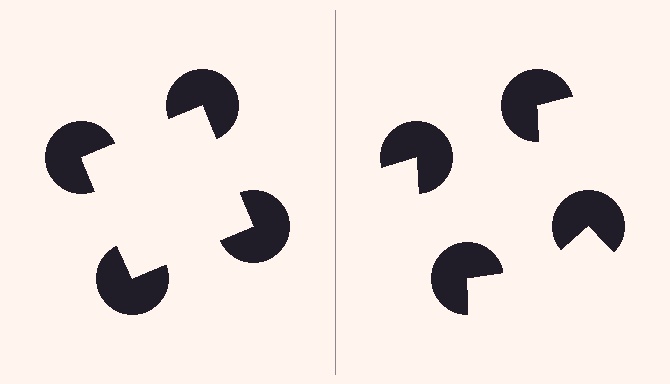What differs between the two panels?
The pac-man discs are positioned identically on both sides; only the wedge orientations differ. On the left they align to a square; on the right they are misaligned.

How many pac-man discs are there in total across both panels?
8 — 4 on each side.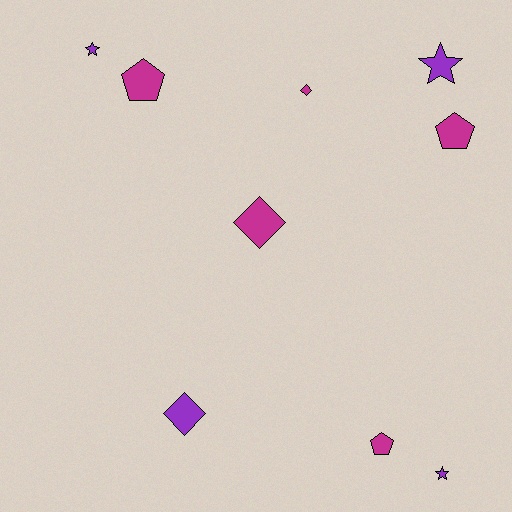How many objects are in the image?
There are 9 objects.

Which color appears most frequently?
Magenta, with 5 objects.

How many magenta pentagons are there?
There are 3 magenta pentagons.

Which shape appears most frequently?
Diamond, with 3 objects.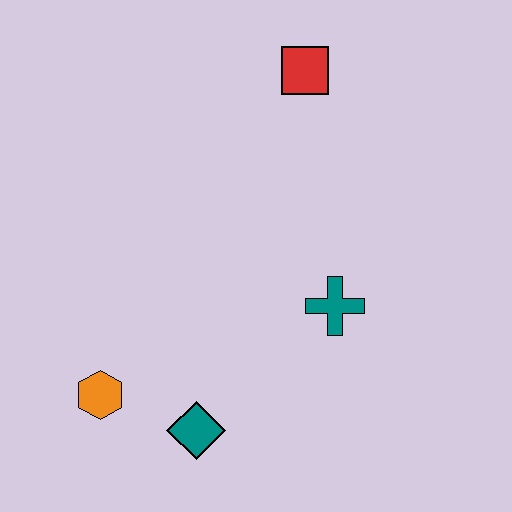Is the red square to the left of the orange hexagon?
No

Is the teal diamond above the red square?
No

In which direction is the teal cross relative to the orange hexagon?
The teal cross is to the right of the orange hexagon.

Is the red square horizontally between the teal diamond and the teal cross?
Yes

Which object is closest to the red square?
The teal cross is closest to the red square.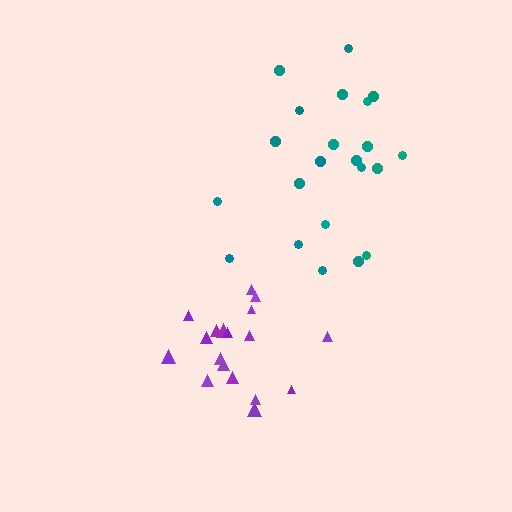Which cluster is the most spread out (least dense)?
Teal.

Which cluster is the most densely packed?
Purple.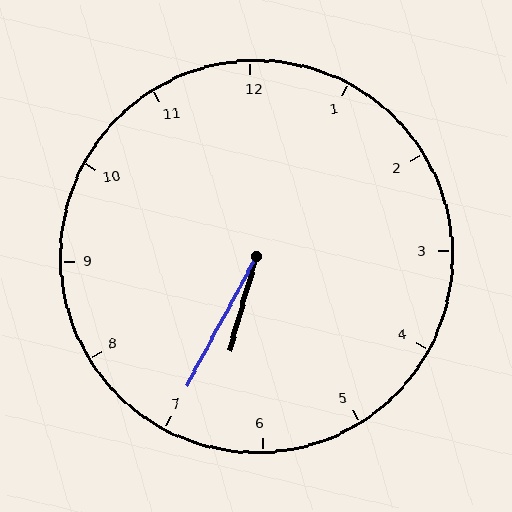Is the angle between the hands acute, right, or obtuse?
It is acute.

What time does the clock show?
6:35.